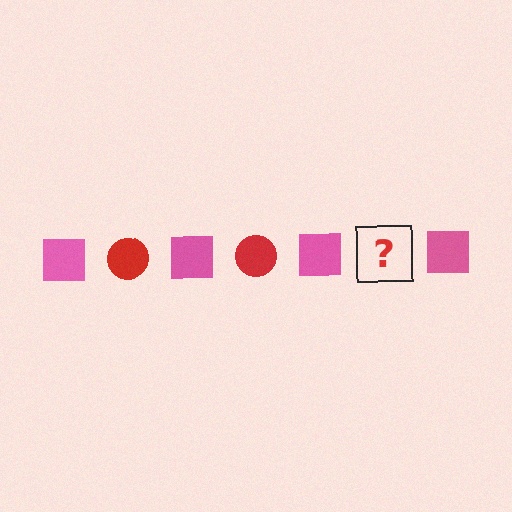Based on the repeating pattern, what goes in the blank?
The blank should be a red circle.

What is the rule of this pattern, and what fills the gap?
The rule is that the pattern alternates between pink square and red circle. The gap should be filled with a red circle.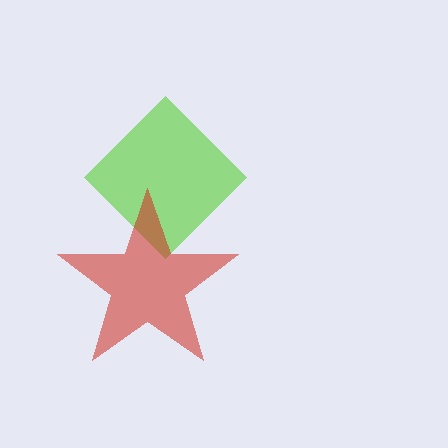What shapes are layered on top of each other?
The layered shapes are: a lime diamond, a red star.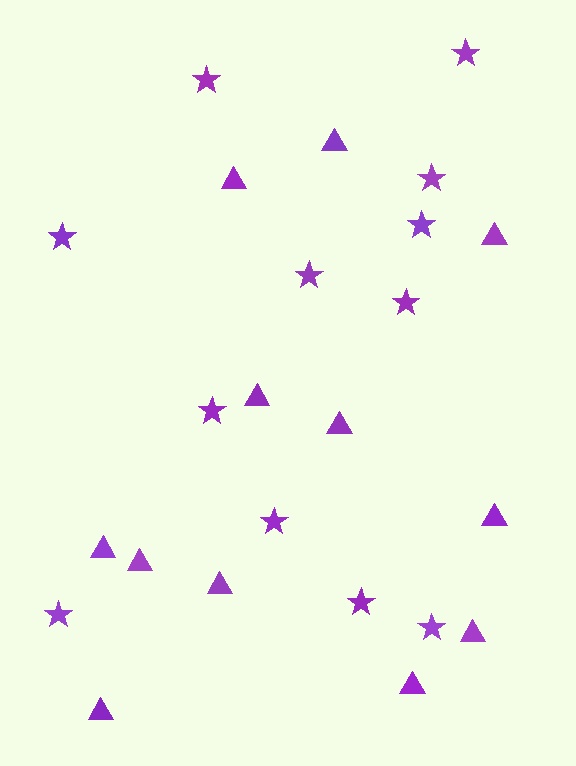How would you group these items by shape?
There are 2 groups: one group of triangles (12) and one group of stars (12).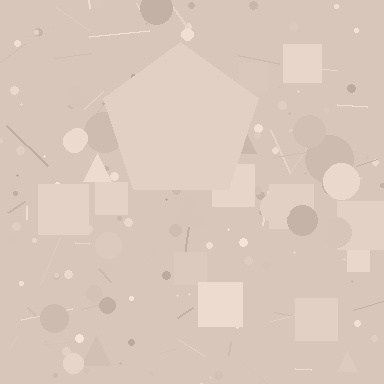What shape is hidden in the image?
A pentagon is hidden in the image.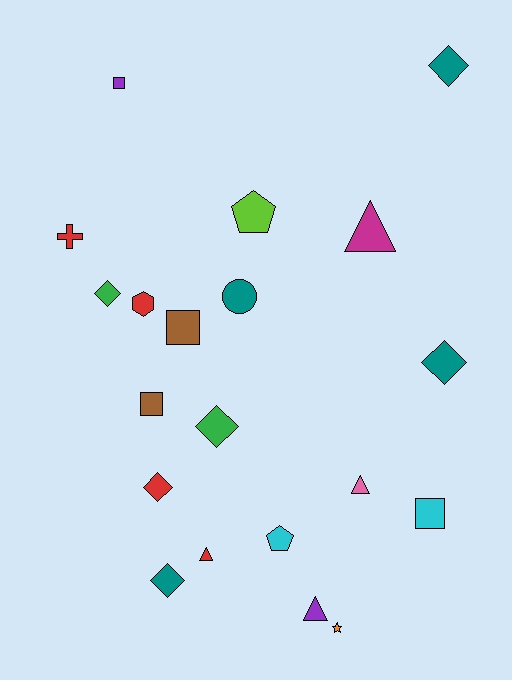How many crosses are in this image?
There is 1 cross.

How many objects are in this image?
There are 20 objects.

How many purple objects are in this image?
There are 2 purple objects.